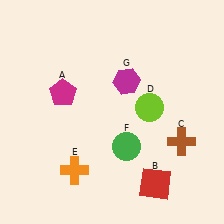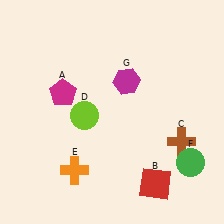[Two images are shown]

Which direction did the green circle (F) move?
The green circle (F) moved right.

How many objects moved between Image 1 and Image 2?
2 objects moved between the two images.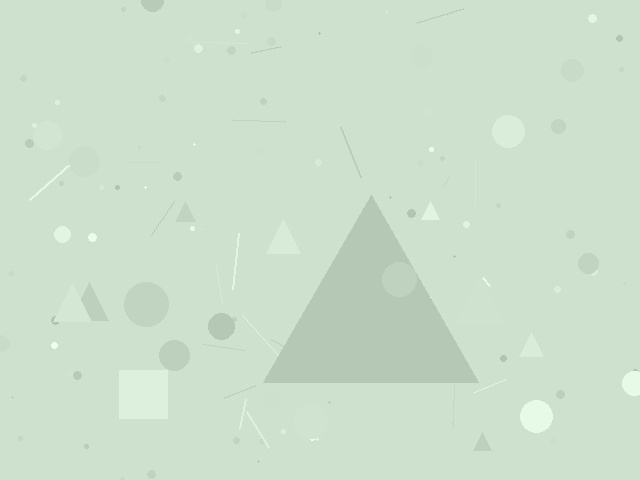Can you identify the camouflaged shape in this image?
The camouflaged shape is a triangle.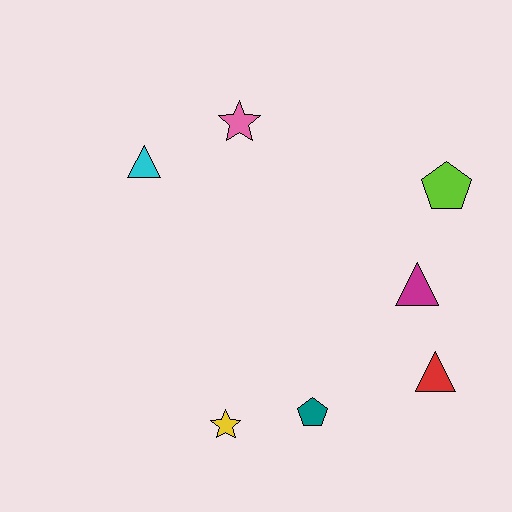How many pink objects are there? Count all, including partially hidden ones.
There is 1 pink object.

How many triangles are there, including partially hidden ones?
There are 3 triangles.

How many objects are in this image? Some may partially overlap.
There are 7 objects.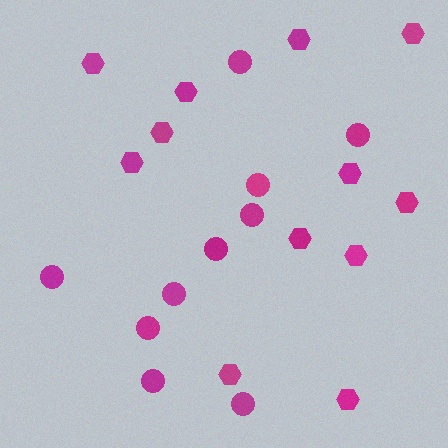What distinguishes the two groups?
There are 2 groups: one group of circles (10) and one group of hexagons (12).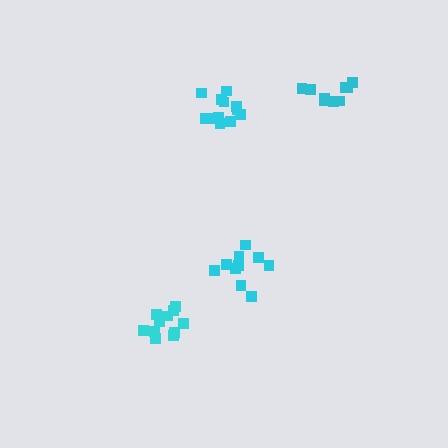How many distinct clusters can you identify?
There are 4 distinct clusters.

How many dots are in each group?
Group 1: 10 dots, Group 2: 9 dots, Group 3: 12 dots, Group 4: 12 dots (43 total).